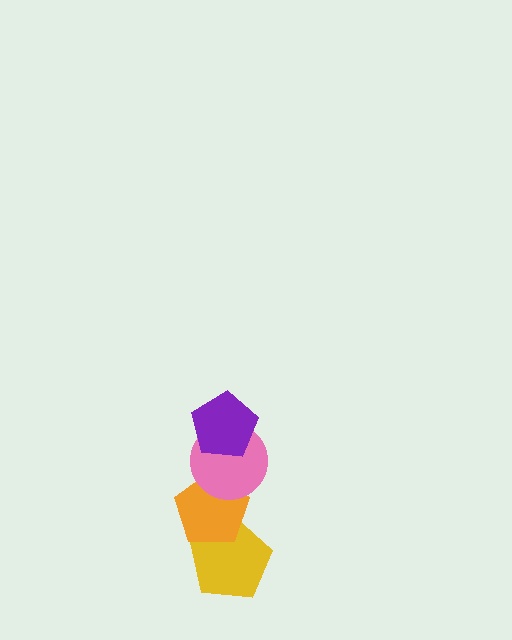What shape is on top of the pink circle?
The purple pentagon is on top of the pink circle.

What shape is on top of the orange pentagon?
The pink circle is on top of the orange pentagon.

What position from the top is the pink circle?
The pink circle is 2nd from the top.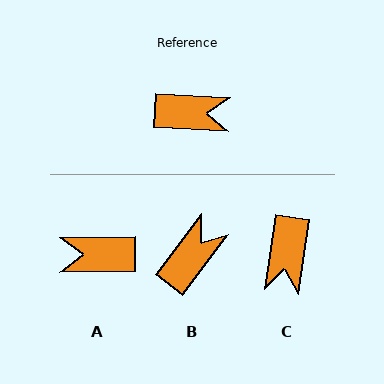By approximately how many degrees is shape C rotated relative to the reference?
Approximately 95 degrees clockwise.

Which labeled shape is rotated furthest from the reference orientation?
A, about 176 degrees away.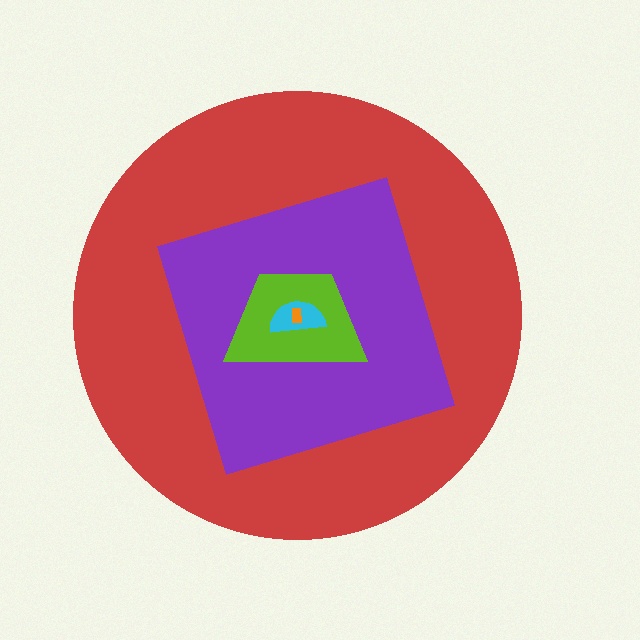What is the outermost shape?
The red circle.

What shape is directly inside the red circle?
The purple diamond.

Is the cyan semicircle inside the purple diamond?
Yes.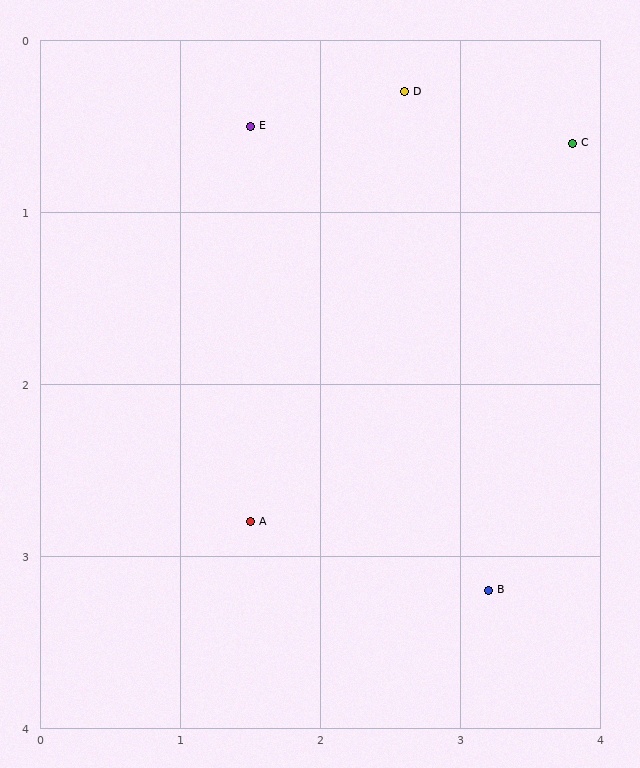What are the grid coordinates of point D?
Point D is at approximately (2.6, 0.3).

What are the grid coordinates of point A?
Point A is at approximately (1.5, 2.8).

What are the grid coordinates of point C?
Point C is at approximately (3.8, 0.6).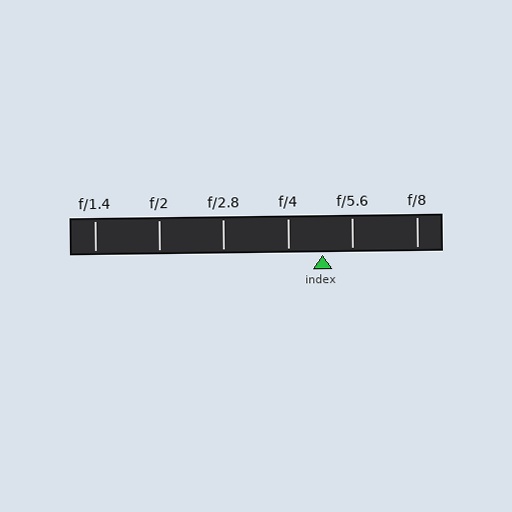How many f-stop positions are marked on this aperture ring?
There are 6 f-stop positions marked.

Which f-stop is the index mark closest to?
The index mark is closest to f/5.6.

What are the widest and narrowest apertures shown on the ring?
The widest aperture shown is f/1.4 and the narrowest is f/8.